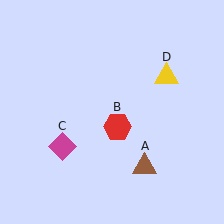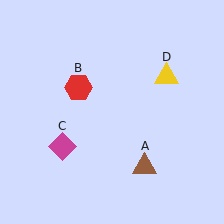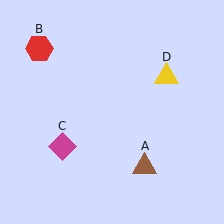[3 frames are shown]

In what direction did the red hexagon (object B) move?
The red hexagon (object B) moved up and to the left.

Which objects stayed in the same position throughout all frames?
Brown triangle (object A) and magenta diamond (object C) and yellow triangle (object D) remained stationary.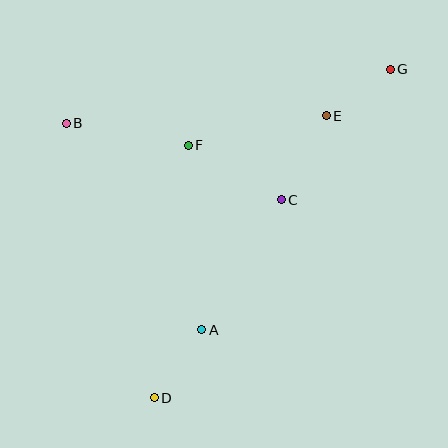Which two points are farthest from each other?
Points D and G are farthest from each other.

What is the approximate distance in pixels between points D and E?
The distance between D and E is approximately 331 pixels.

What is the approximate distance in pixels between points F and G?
The distance between F and G is approximately 216 pixels.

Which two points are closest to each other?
Points E and G are closest to each other.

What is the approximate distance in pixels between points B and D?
The distance between B and D is approximately 288 pixels.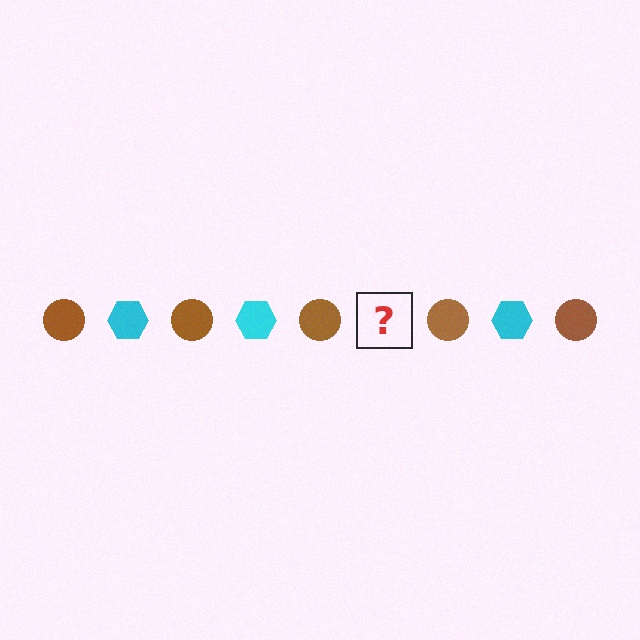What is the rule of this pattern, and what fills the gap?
The rule is that the pattern alternates between brown circle and cyan hexagon. The gap should be filled with a cyan hexagon.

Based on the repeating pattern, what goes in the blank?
The blank should be a cyan hexagon.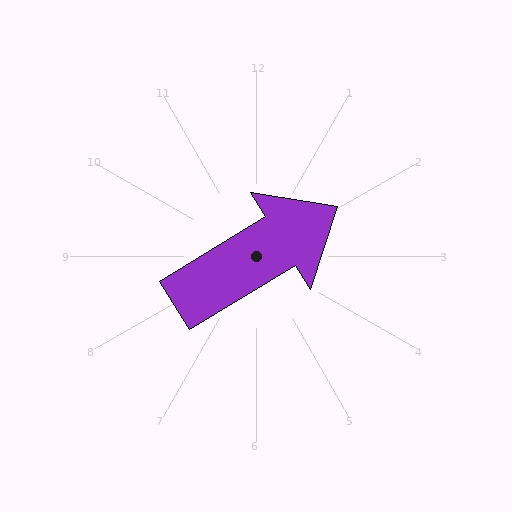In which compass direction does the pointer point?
Northeast.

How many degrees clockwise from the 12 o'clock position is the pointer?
Approximately 59 degrees.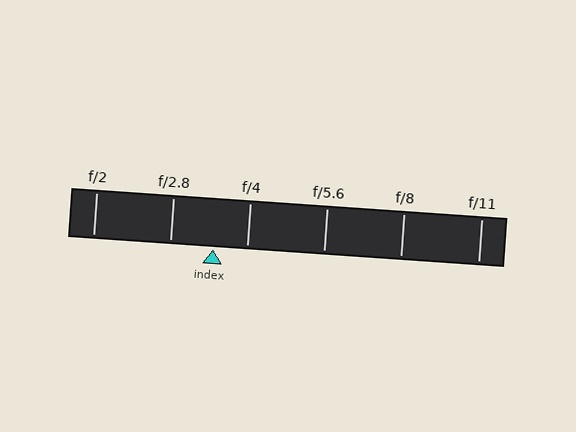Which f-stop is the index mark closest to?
The index mark is closest to f/4.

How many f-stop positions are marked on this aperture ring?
There are 6 f-stop positions marked.